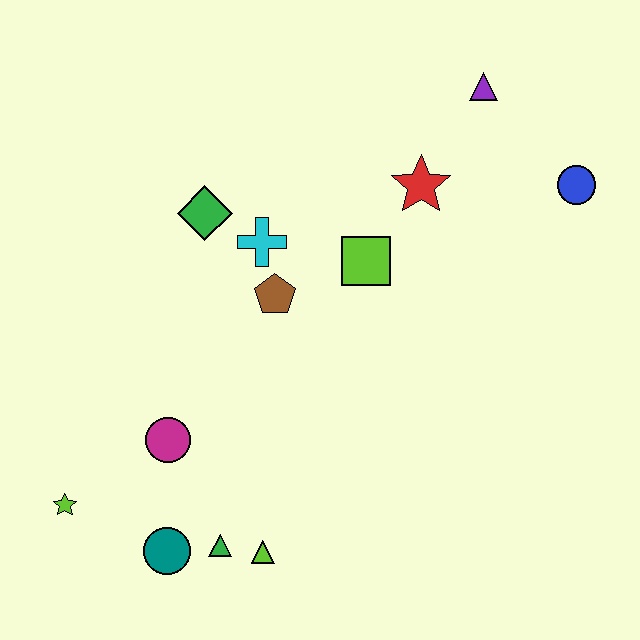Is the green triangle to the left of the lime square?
Yes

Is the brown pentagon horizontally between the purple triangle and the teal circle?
Yes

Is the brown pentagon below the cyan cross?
Yes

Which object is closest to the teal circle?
The green triangle is closest to the teal circle.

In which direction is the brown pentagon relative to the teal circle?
The brown pentagon is above the teal circle.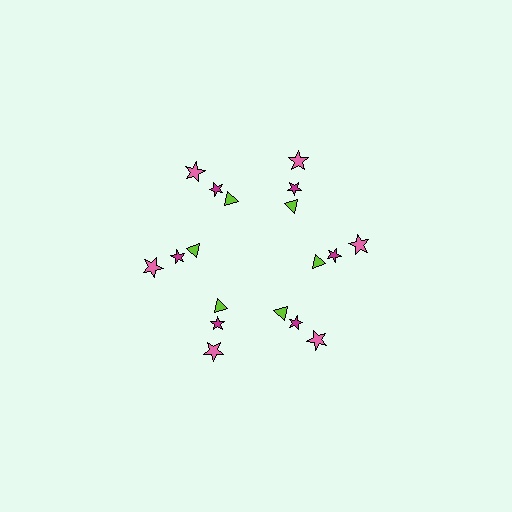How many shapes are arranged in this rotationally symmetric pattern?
There are 18 shapes, arranged in 6 groups of 3.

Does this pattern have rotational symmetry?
Yes, this pattern has 6-fold rotational symmetry. It looks the same after rotating 60 degrees around the center.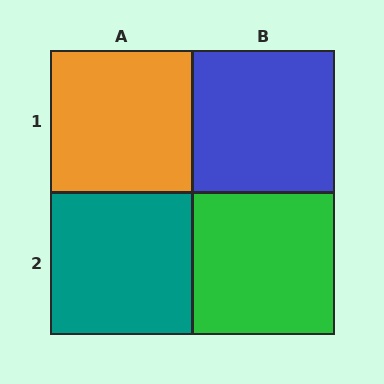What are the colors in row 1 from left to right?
Orange, blue.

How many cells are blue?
1 cell is blue.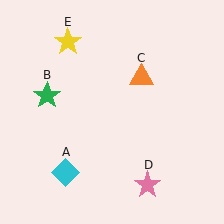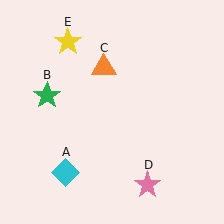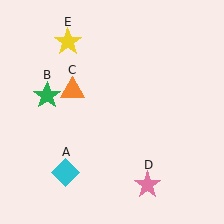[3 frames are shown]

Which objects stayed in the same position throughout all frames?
Cyan diamond (object A) and green star (object B) and pink star (object D) and yellow star (object E) remained stationary.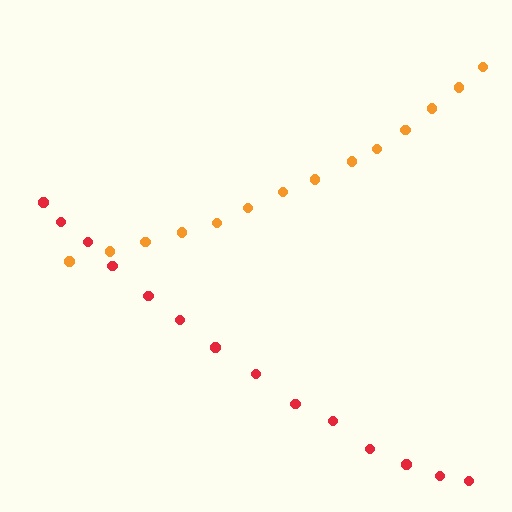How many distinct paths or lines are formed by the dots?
There are 2 distinct paths.